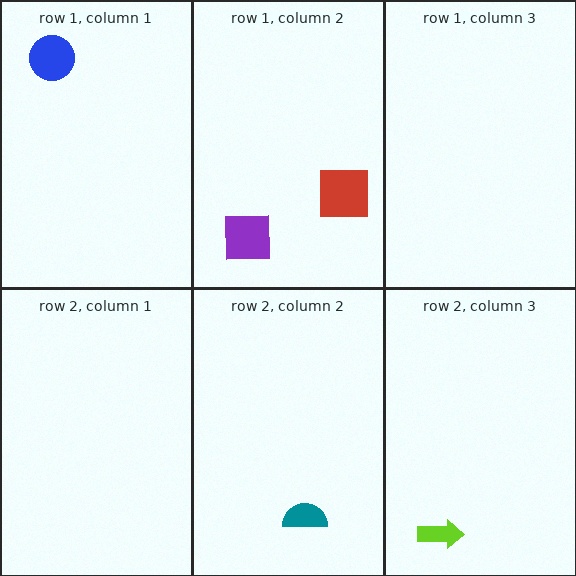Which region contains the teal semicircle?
The row 2, column 2 region.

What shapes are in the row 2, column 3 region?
The lime arrow.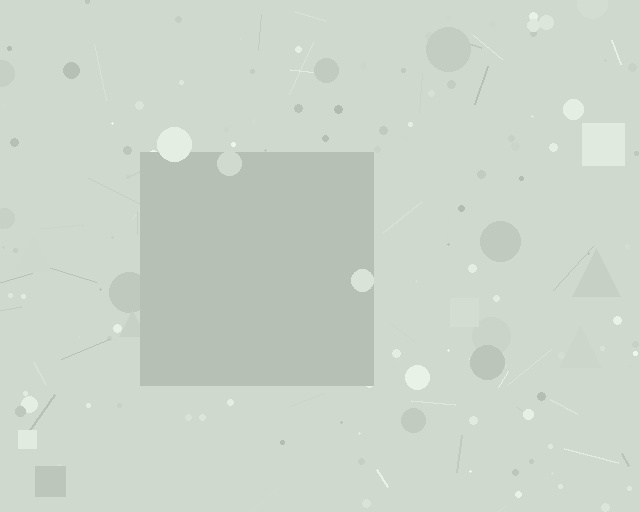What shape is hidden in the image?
A square is hidden in the image.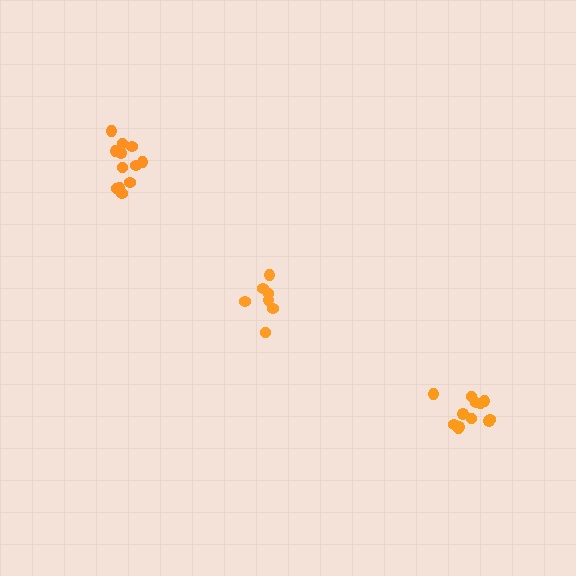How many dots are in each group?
Group 1: 12 dots, Group 2: 12 dots, Group 3: 7 dots (31 total).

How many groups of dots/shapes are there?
There are 3 groups.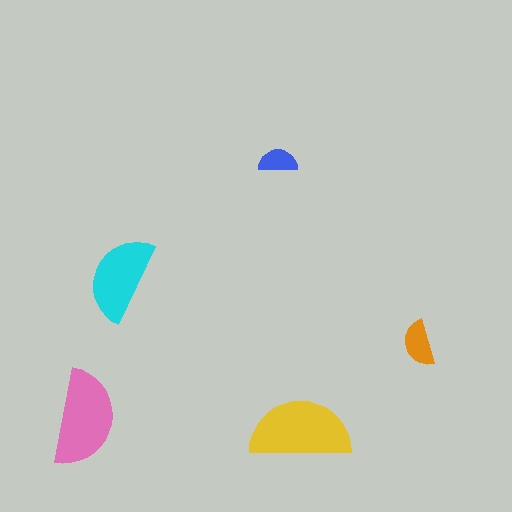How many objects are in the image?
There are 5 objects in the image.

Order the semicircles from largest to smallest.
the yellow one, the pink one, the cyan one, the orange one, the blue one.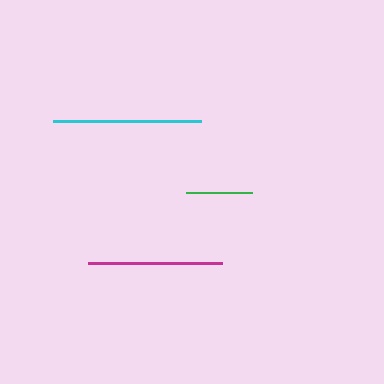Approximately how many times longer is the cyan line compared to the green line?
The cyan line is approximately 2.2 times the length of the green line.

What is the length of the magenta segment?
The magenta segment is approximately 134 pixels long.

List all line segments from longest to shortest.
From longest to shortest: cyan, magenta, green.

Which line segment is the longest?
The cyan line is the longest at approximately 148 pixels.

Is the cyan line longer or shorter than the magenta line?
The cyan line is longer than the magenta line.